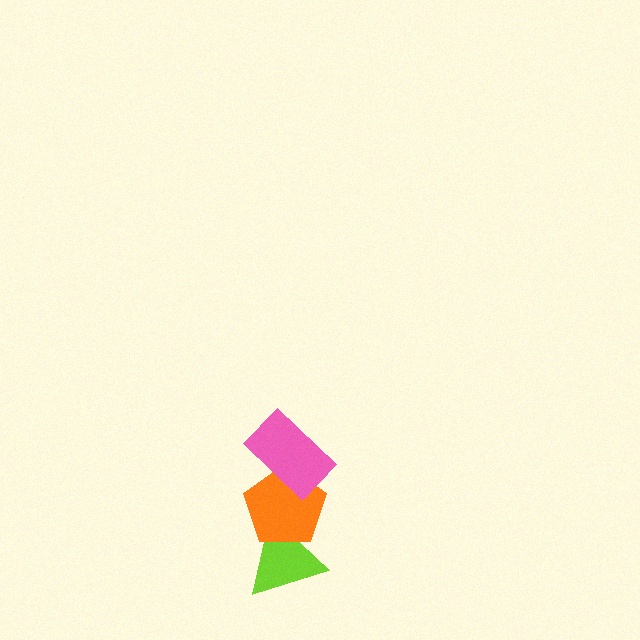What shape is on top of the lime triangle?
The orange pentagon is on top of the lime triangle.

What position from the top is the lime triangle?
The lime triangle is 3rd from the top.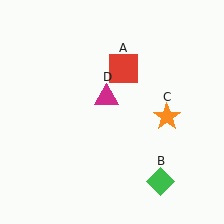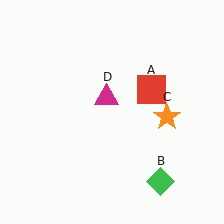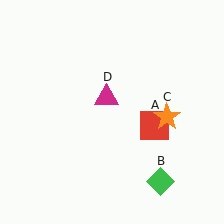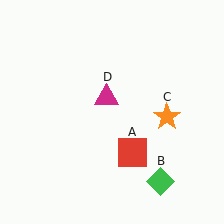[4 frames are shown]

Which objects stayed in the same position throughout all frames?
Green diamond (object B) and orange star (object C) and magenta triangle (object D) remained stationary.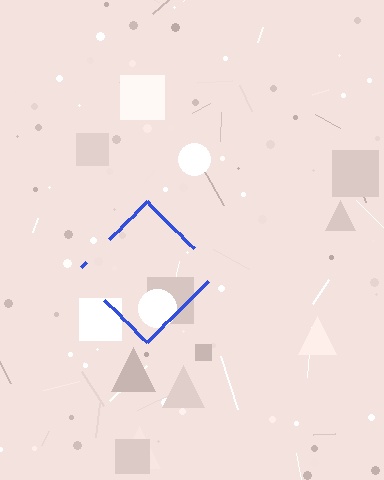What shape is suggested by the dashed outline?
The dashed outline suggests a diamond.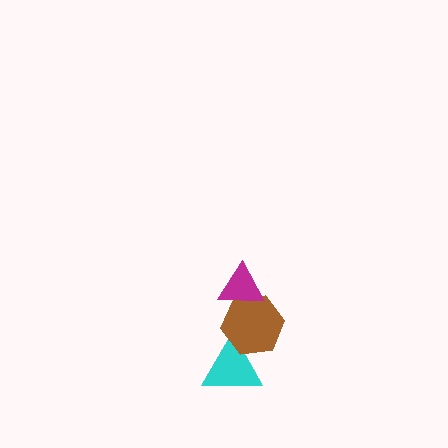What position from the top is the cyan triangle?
The cyan triangle is 3rd from the top.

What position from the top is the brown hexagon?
The brown hexagon is 2nd from the top.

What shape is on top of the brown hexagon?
The magenta triangle is on top of the brown hexagon.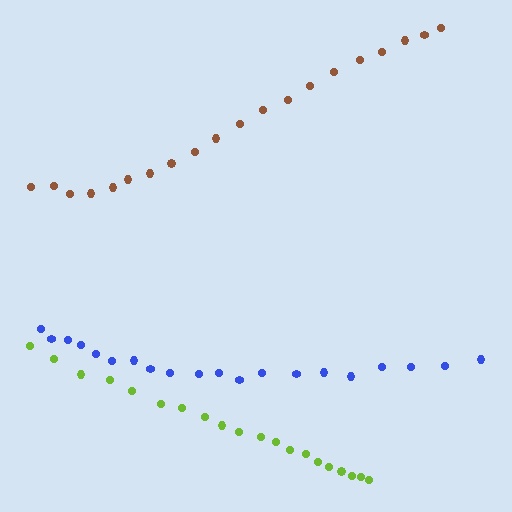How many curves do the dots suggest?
There are 3 distinct paths.